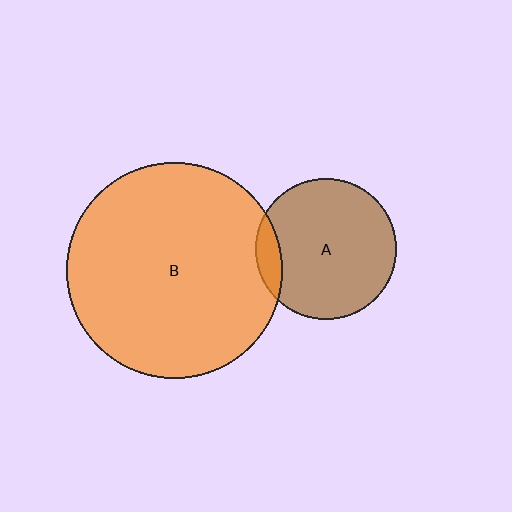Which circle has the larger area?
Circle B (orange).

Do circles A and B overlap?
Yes.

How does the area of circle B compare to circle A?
Approximately 2.3 times.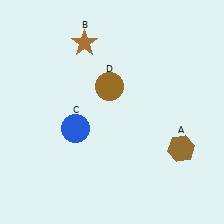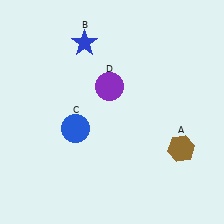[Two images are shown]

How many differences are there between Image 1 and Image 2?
There are 2 differences between the two images.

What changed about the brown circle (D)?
In Image 1, D is brown. In Image 2, it changed to purple.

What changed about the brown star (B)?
In Image 1, B is brown. In Image 2, it changed to blue.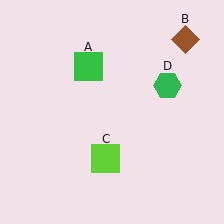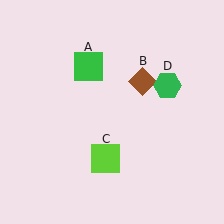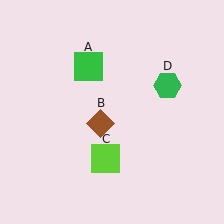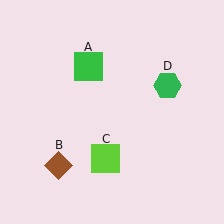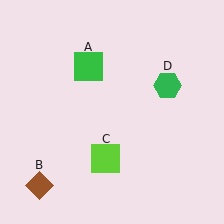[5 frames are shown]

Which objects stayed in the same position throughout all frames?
Green square (object A) and lime square (object C) and green hexagon (object D) remained stationary.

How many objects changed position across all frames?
1 object changed position: brown diamond (object B).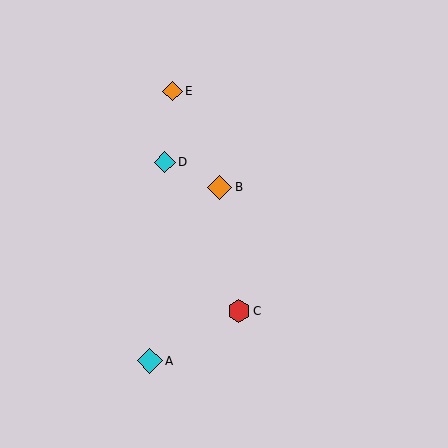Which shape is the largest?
The cyan diamond (labeled A) is the largest.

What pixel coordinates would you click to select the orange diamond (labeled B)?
Click at (220, 187) to select the orange diamond B.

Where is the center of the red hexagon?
The center of the red hexagon is at (239, 311).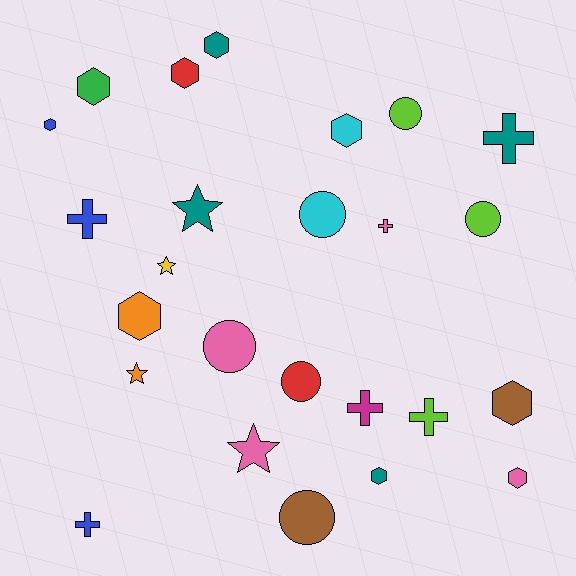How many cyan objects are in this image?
There are 2 cyan objects.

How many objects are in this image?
There are 25 objects.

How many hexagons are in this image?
There are 9 hexagons.